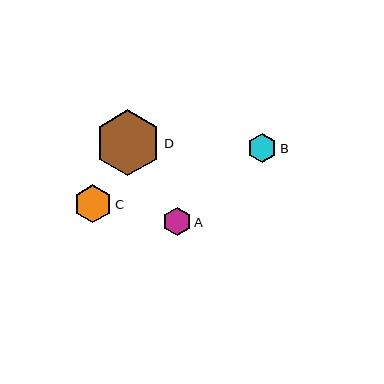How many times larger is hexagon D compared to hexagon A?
Hexagon D is approximately 2.3 times the size of hexagon A.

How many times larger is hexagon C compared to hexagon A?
Hexagon C is approximately 1.3 times the size of hexagon A.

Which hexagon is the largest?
Hexagon D is the largest with a size of approximately 66 pixels.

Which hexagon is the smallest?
Hexagon A is the smallest with a size of approximately 28 pixels.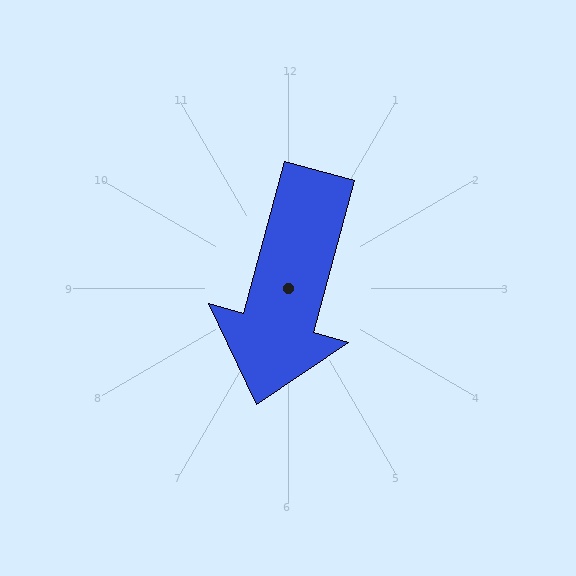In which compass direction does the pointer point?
South.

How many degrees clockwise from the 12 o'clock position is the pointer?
Approximately 195 degrees.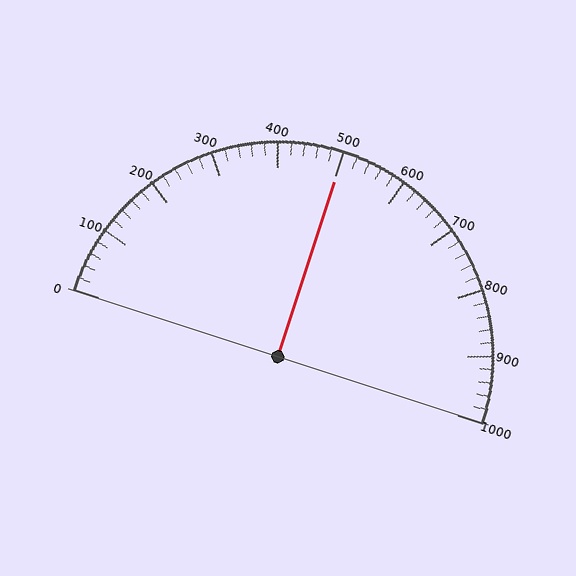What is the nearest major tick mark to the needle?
The nearest major tick mark is 500.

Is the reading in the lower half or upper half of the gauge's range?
The reading is in the upper half of the range (0 to 1000).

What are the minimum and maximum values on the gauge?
The gauge ranges from 0 to 1000.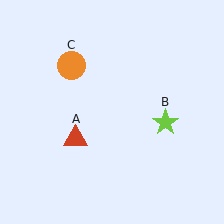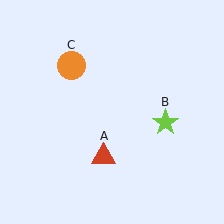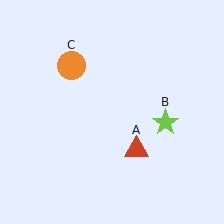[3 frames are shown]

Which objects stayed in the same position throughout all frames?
Lime star (object B) and orange circle (object C) remained stationary.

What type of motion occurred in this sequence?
The red triangle (object A) rotated counterclockwise around the center of the scene.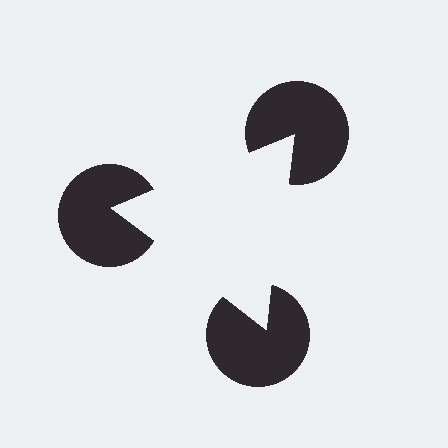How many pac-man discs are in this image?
There are 3 — one at each vertex of the illusory triangle.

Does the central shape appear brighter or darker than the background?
It typically appears slightly brighter than the background, even though no actual brightness change is drawn.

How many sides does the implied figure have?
3 sides.